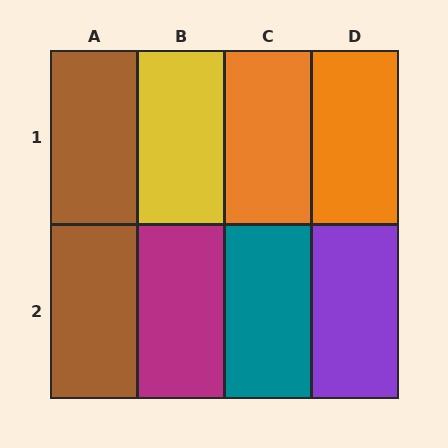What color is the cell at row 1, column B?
Yellow.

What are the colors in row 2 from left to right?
Brown, magenta, teal, purple.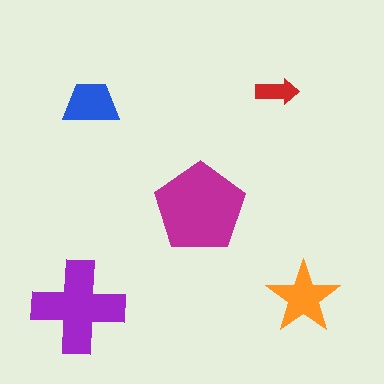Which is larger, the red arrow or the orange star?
The orange star.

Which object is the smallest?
The red arrow.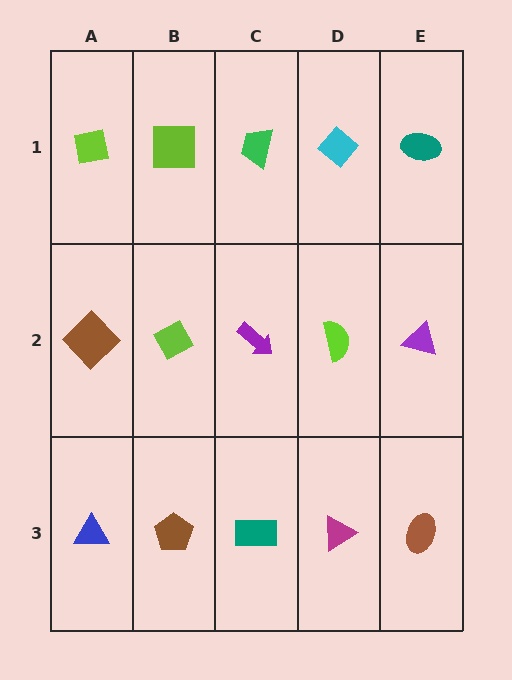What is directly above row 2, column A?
A lime square.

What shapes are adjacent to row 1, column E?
A purple triangle (row 2, column E), a cyan diamond (row 1, column D).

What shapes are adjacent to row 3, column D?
A lime semicircle (row 2, column D), a teal rectangle (row 3, column C), a brown ellipse (row 3, column E).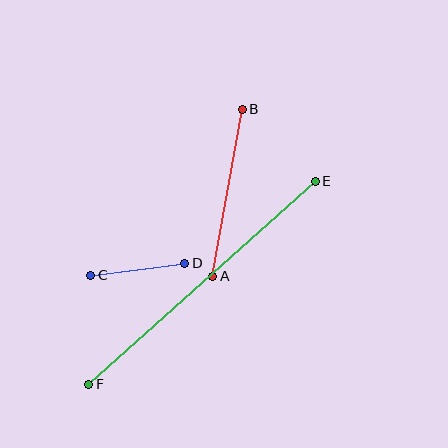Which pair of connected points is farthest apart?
Points E and F are farthest apart.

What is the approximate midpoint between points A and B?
The midpoint is at approximately (228, 193) pixels.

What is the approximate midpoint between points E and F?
The midpoint is at approximately (202, 283) pixels.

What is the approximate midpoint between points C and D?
The midpoint is at approximately (138, 269) pixels.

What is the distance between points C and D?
The distance is approximately 95 pixels.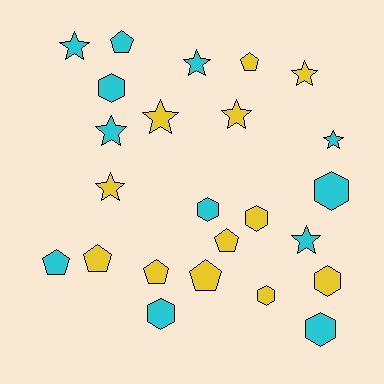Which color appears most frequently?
Cyan, with 12 objects.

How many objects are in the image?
There are 24 objects.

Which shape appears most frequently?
Star, with 9 objects.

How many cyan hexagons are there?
There are 5 cyan hexagons.